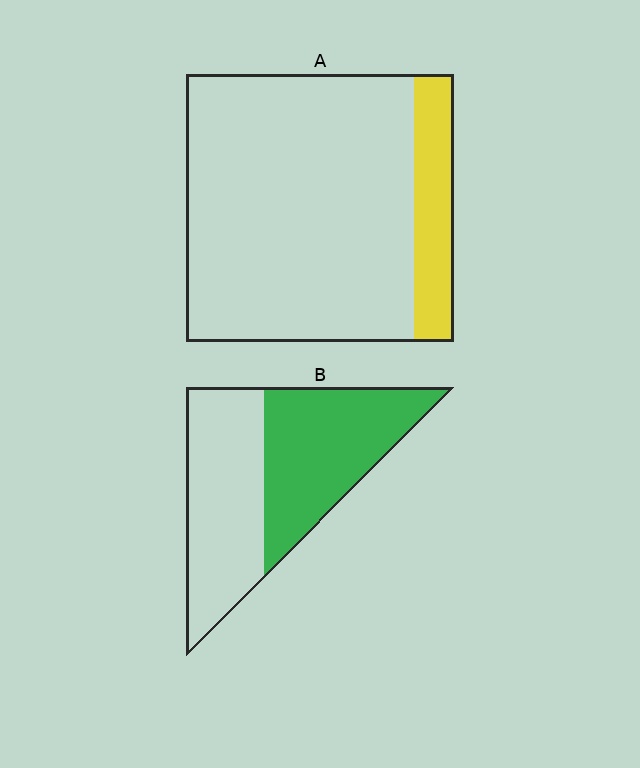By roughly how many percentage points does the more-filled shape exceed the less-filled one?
By roughly 35 percentage points (B over A).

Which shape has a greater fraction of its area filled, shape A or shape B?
Shape B.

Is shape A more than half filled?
No.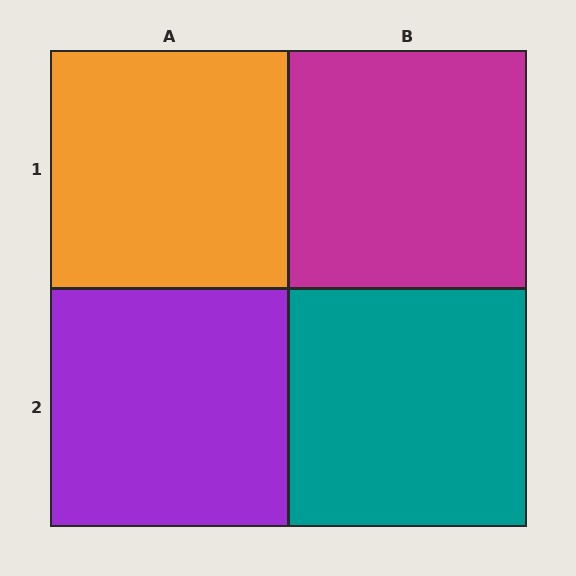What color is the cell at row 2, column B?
Teal.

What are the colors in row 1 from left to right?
Orange, magenta.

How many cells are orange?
1 cell is orange.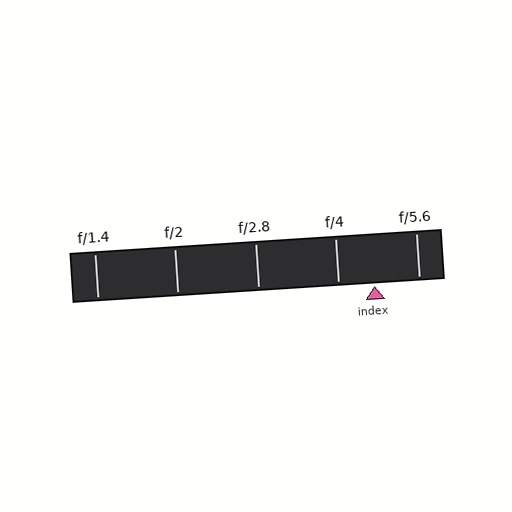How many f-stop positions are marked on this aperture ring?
There are 5 f-stop positions marked.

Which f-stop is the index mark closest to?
The index mark is closest to f/4.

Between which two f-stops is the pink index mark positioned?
The index mark is between f/4 and f/5.6.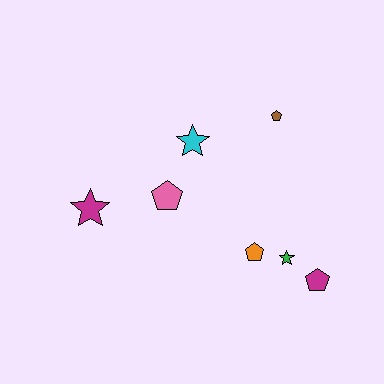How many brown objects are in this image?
There is 1 brown object.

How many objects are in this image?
There are 7 objects.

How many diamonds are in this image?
There are no diamonds.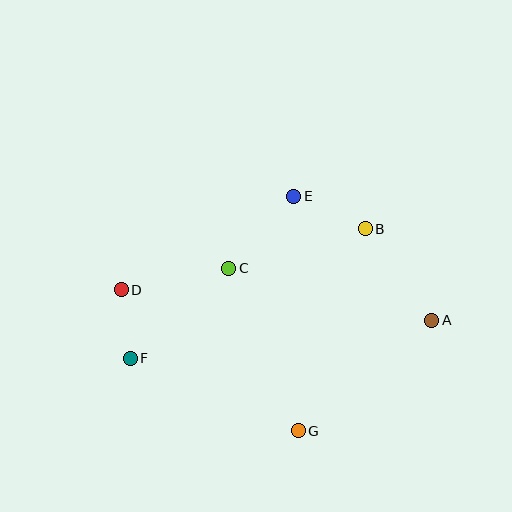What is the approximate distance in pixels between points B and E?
The distance between B and E is approximately 79 pixels.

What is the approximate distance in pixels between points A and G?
The distance between A and G is approximately 173 pixels.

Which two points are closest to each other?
Points D and F are closest to each other.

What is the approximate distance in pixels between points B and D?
The distance between B and D is approximately 251 pixels.